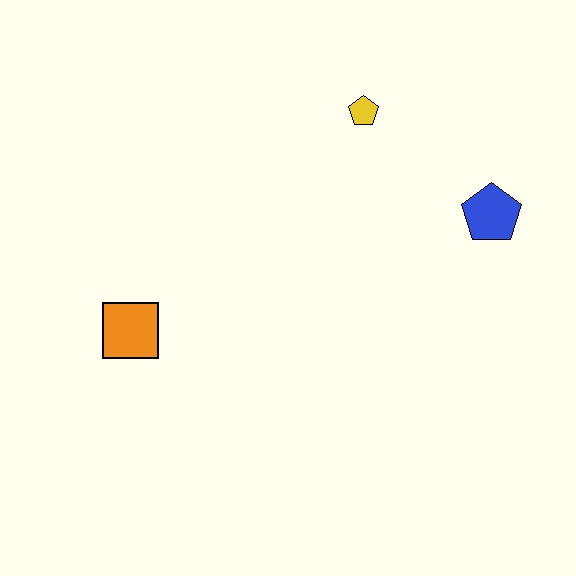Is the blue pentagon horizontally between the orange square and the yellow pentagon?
No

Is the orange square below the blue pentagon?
Yes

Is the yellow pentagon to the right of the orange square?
Yes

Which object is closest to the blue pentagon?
The yellow pentagon is closest to the blue pentagon.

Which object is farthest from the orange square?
The blue pentagon is farthest from the orange square.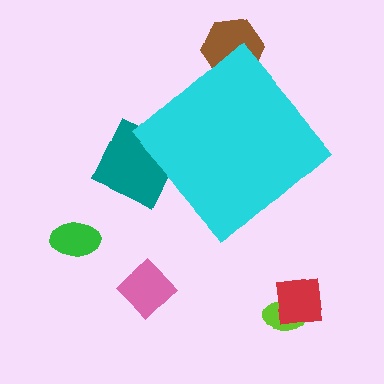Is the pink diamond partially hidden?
No, the pink diamond is fully visible.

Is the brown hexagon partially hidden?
Yes, the brown hexagon is partially hidden behind the cyan diamond.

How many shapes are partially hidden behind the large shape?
2 shapes are partially hidden.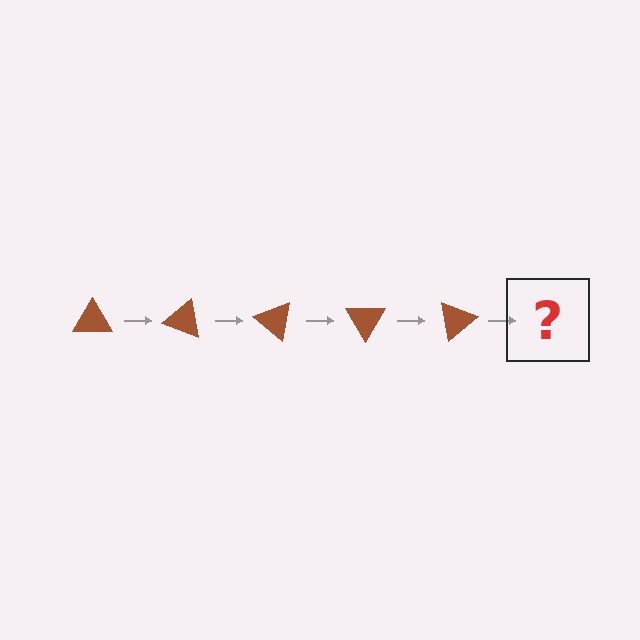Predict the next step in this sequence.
The next step is a brown triangle rotated 100 degrees.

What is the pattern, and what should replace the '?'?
The pattern is that the triangle rotates 20 degrees each step. The '?' should be a brown triangle rotated 100 degrees.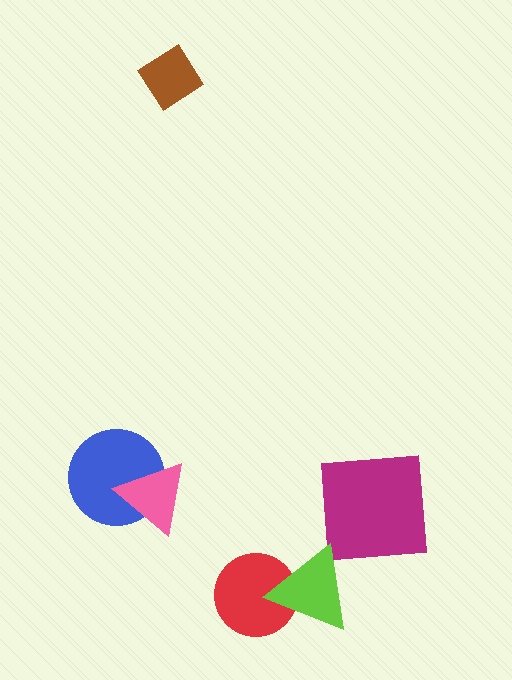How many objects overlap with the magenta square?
0 objects overlap with the magenta square.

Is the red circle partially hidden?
Yes, it is partially covered by another shape.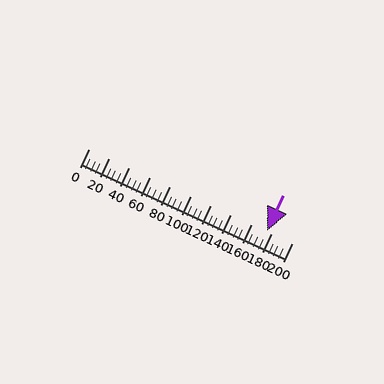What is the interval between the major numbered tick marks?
The major tick marks are spaced 20 units apart.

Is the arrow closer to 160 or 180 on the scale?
The arrow is closer to 180.